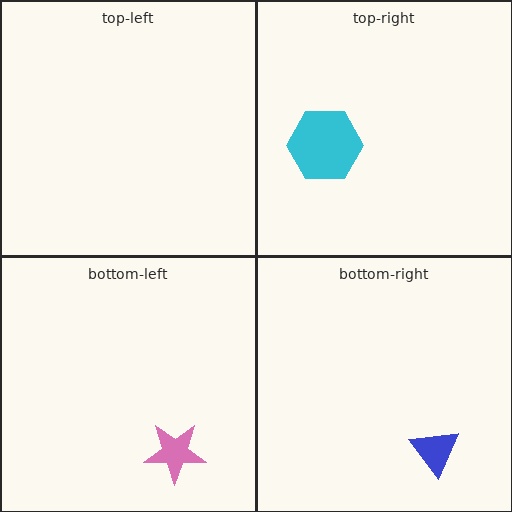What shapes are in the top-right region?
The cyan hexagon.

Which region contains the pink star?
The bottom-left region.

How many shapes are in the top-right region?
1.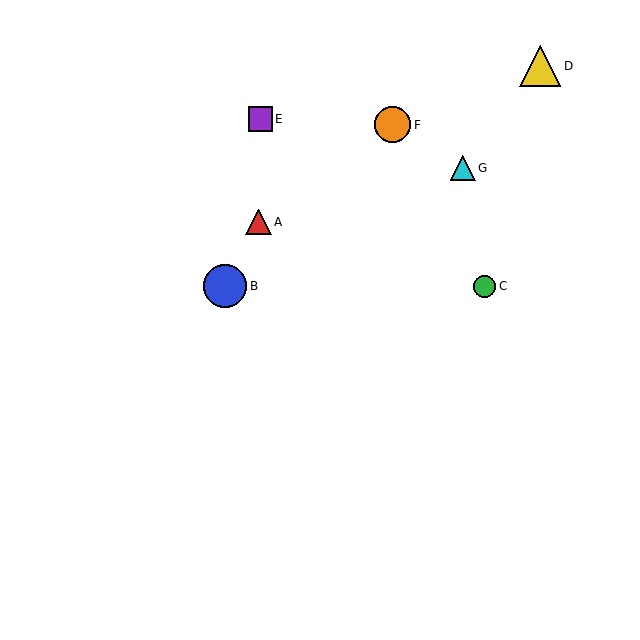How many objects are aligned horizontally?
2 objects (B, C) are aligned horizontally.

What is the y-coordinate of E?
Object E is at y≈119.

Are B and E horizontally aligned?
No, B is at y≈286 and E is at y≈119.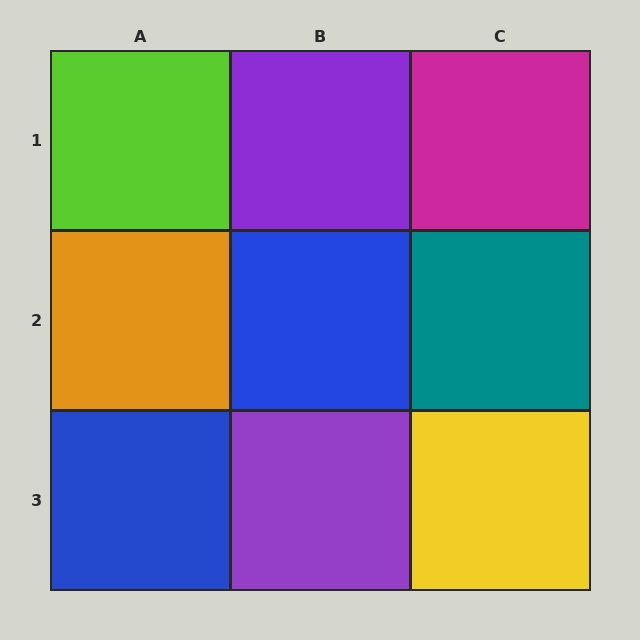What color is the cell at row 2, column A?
Orange.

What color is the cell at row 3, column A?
Blue.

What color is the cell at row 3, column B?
Purple.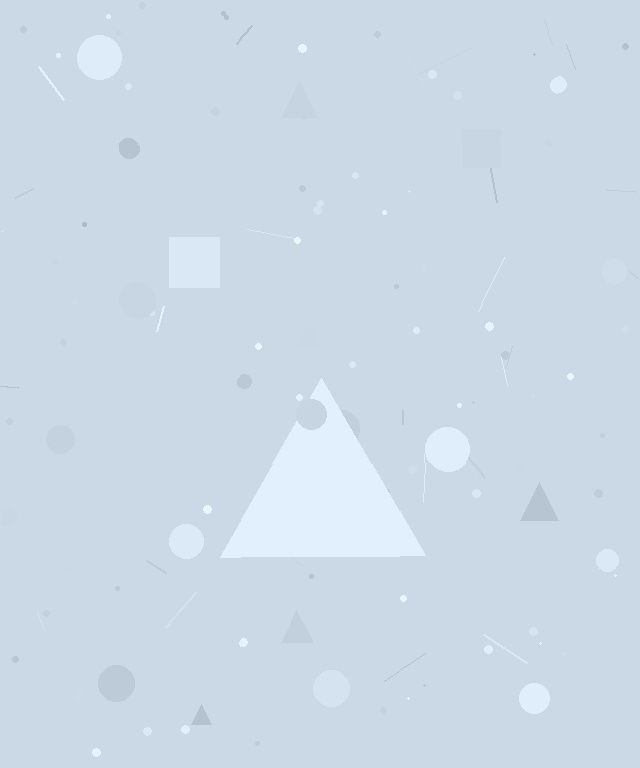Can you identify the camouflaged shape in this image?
The camouflaged shape is a triangle.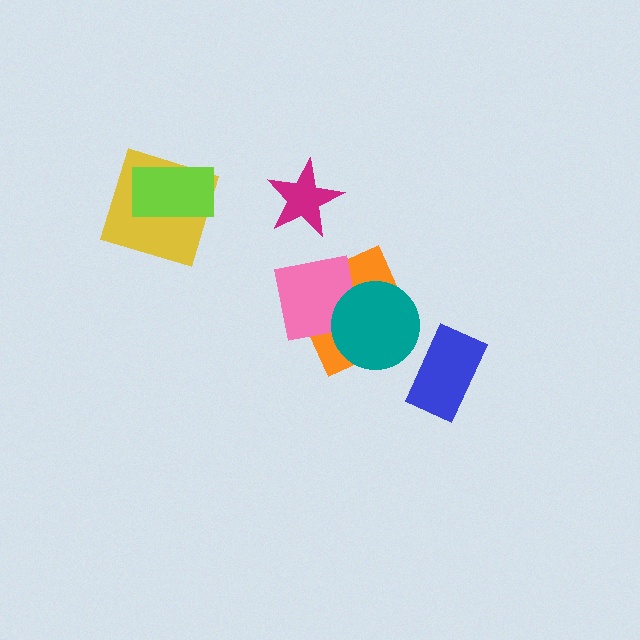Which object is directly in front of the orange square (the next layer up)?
The pink square is directly in front of the orange square.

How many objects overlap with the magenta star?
0 objects overlap with the magenta star.